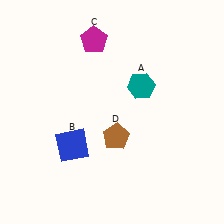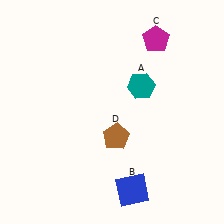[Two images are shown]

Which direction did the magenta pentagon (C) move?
The magenta pentagon (C) moved right.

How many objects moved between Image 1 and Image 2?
2 objects moved between the two images.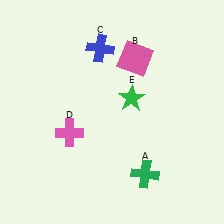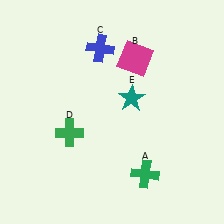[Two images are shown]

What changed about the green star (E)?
In Image 1, E is green. In Image 2, it changed to teal.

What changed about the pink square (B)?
In Image 1, B is pink. In Image 2, it changed to magenta.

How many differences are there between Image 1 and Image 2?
There are 3 differences between the two images.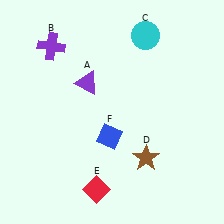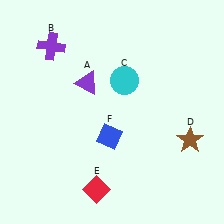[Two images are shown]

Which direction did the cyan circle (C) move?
The cyan circle (C) moved down.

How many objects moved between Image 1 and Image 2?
2 objects moved between the two images.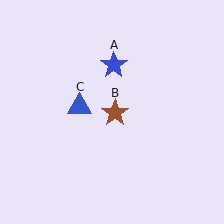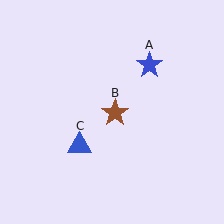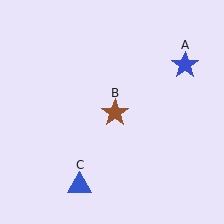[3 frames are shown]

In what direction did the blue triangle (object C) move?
The blue triangle (object C) moved down.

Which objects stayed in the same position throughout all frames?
Brown star (object B) remained stationary.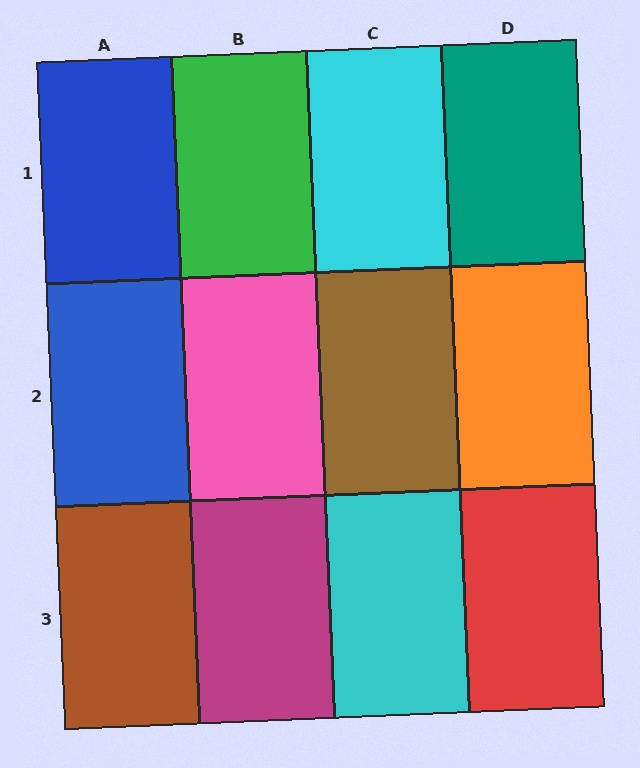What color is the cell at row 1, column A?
Blue.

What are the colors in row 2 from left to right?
Blue, pink, brown, orange.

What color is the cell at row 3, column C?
Cyan.